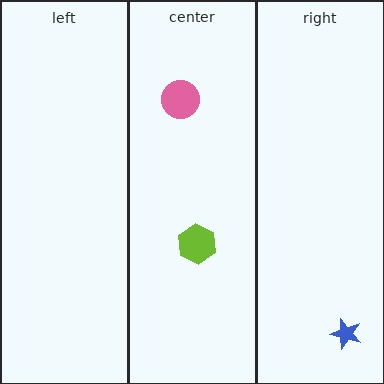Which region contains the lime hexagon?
The center region.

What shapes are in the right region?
The blue star.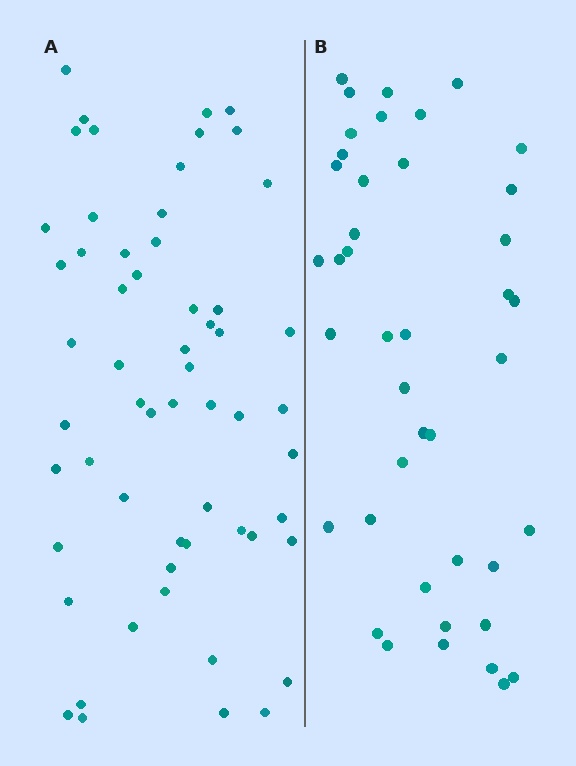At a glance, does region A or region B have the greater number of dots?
Region A (the left region) has more dots.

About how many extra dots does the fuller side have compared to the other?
Region A has approximately 15 more dots than region B.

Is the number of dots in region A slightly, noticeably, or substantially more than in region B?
Region A has noticeably more, but not dramatically so. The ratio is roughly 1.4 to 1.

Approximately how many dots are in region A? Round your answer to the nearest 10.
About 60 dots. (The exact count is 58, which rounds to 60.)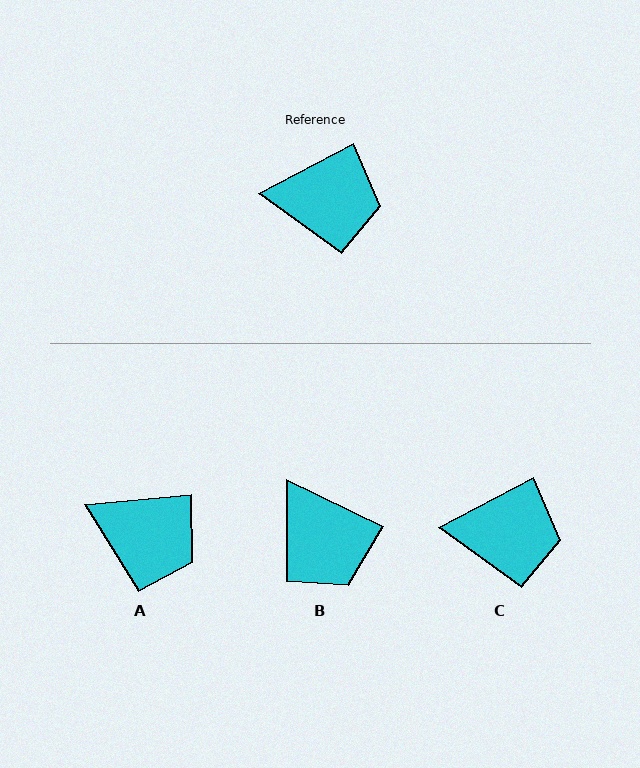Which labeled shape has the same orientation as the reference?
C.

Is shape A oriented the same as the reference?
No, it is off by about 22 degrees.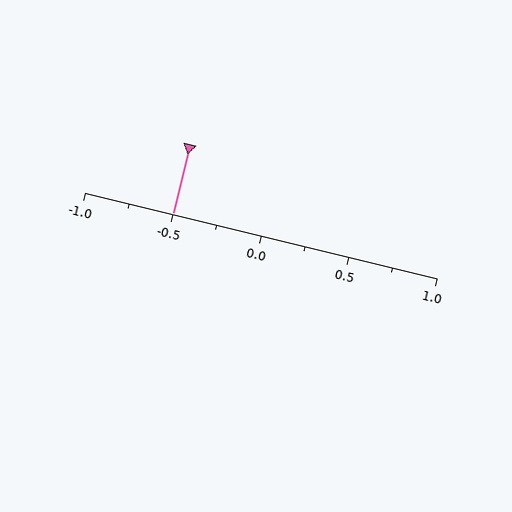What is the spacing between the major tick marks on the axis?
The major ticks are spaced 0.5 apart.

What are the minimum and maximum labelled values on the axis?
The axis runs from -1.0 to 1.0.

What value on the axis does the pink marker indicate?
The marker indicates approximately -0.5.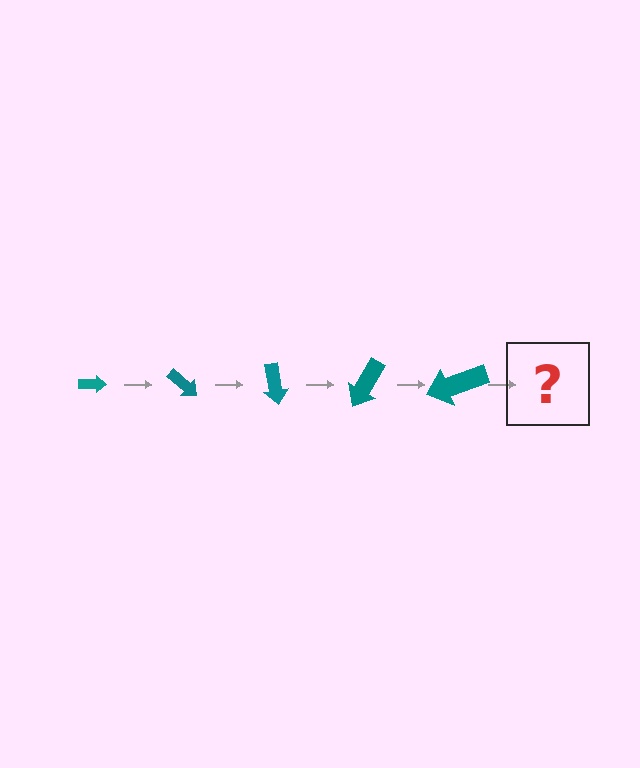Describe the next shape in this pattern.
It should be an arrow, larger than the previous one and rotated 200 degrees from the start.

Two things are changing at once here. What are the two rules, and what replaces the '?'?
The two rules are that the arrow grows larger each step and it rotates 40 degrees each step. The '?' should be an arrow, larger than the previous one and rotated 200 degrees from the start.